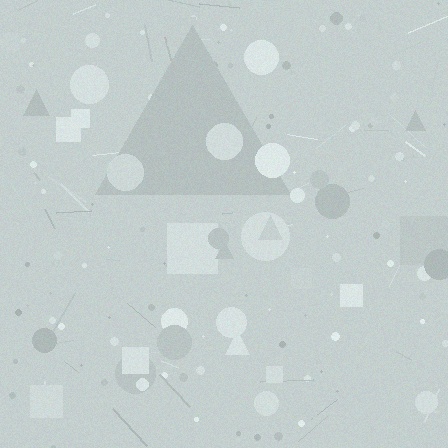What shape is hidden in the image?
A triangle is hidden in the image.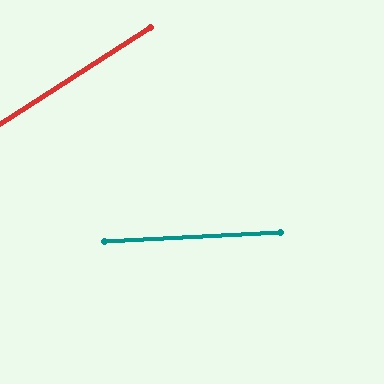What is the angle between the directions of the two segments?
Approximately 29 degrees.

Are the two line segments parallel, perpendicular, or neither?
Neither parallel nor perpendicular — they differ by about 29°.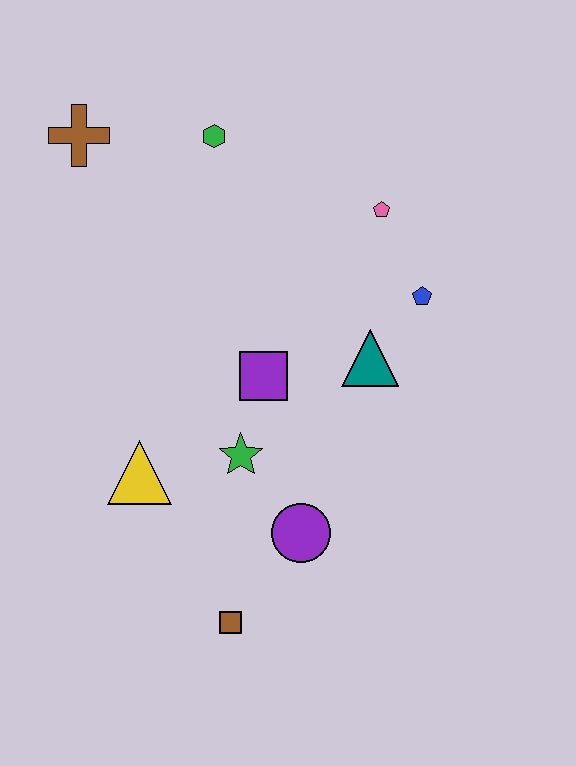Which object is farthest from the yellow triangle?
The pink pentagon is farthest from the yellow triangle.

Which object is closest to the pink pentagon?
The blue pentagon is closest to the pink pentagon.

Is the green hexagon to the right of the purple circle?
No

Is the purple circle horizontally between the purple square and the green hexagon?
No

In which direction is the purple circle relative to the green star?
The purple circle is below the green star.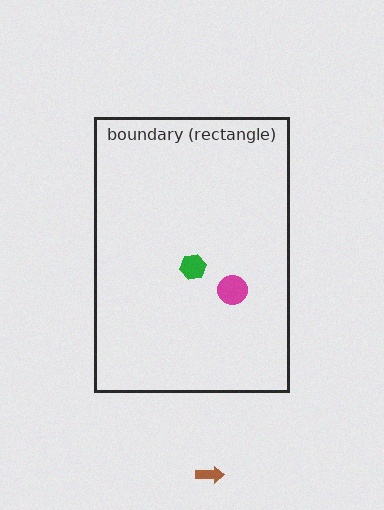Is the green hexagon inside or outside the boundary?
Inside.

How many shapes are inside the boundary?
2 inside, 1 outside.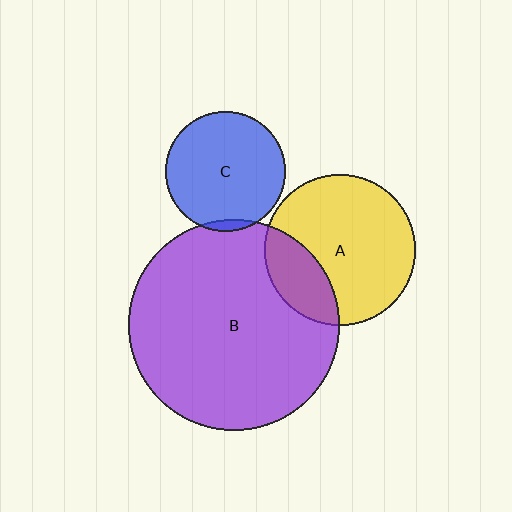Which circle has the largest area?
Circle B (purple).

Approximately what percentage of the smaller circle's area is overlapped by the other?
Approximately 5%.